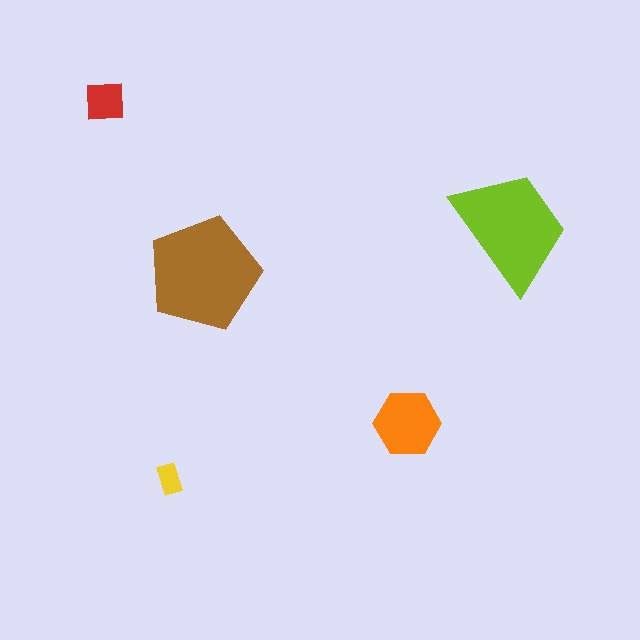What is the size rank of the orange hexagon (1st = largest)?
3rd.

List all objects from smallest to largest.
The yellow rectangle, the red square, the orange hexagon, the lime trapezoid, the brown pentagon.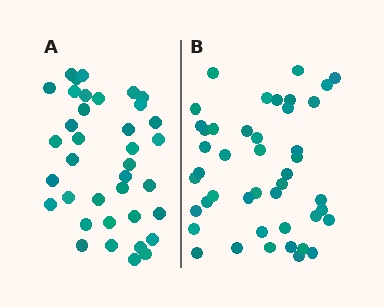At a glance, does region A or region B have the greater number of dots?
Region B (the right region) has more dots.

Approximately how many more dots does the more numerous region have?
Region B has roughly 8 or so more dots than region A.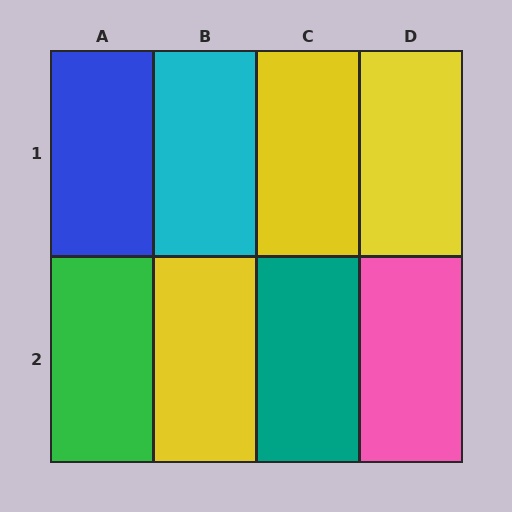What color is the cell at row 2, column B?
Yellow.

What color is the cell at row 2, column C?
Teal.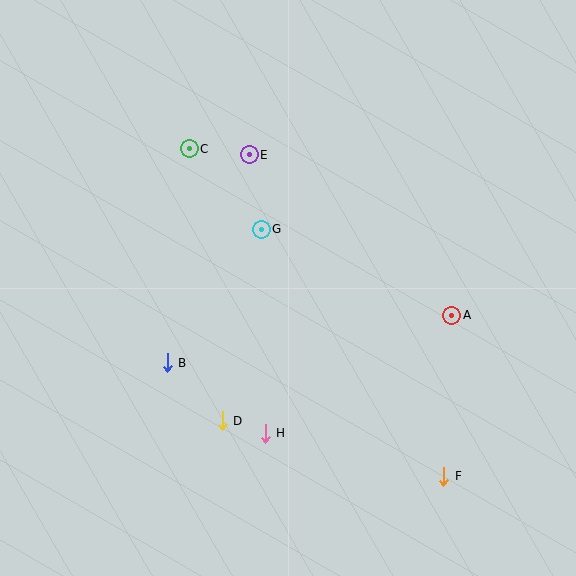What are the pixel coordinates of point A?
Point A is at (452, 315).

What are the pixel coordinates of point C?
Point C is at (189, 149).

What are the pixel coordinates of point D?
Point D is at (222, 421).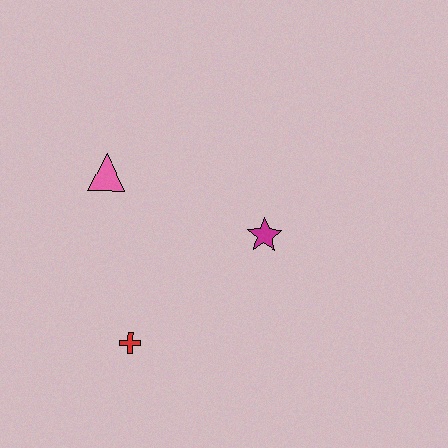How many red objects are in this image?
There is 1 red object.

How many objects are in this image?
There are 3 objects.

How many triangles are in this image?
There is 1 triangle.